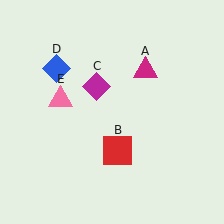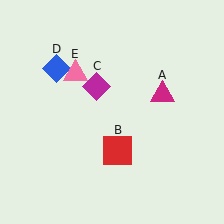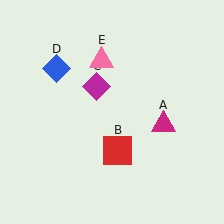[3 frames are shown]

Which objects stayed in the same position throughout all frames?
Red square (object B) and magenta diamond (object C) and blue diamond (object D) remained stationary.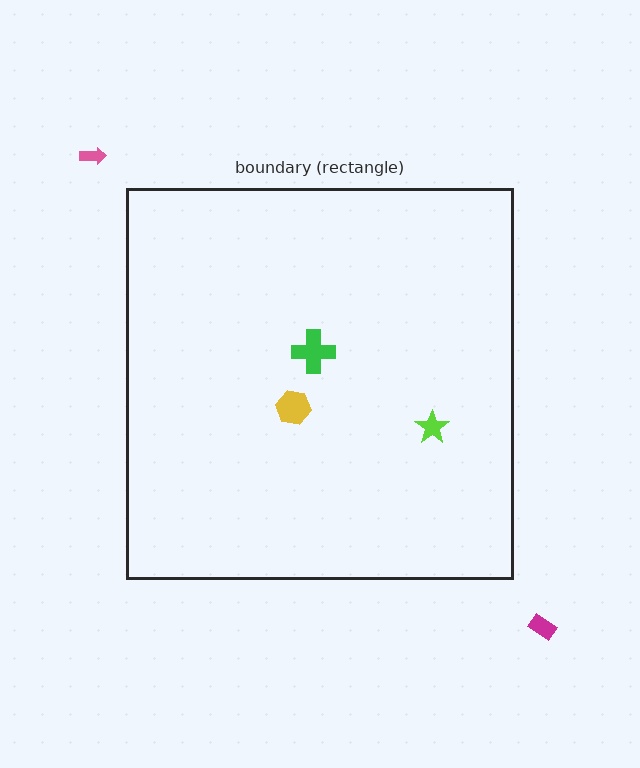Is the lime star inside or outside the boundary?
Inside.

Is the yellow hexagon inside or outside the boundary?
Inside.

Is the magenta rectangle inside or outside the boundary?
Outside.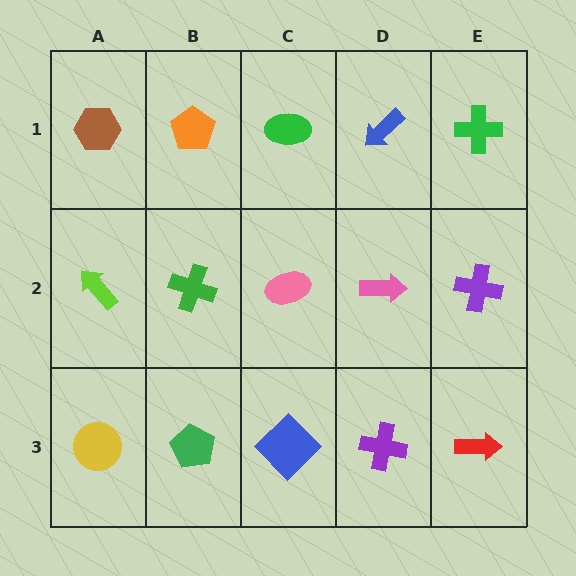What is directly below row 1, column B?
A green cross.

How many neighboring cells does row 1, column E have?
2.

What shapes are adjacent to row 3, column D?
A pink arrow (row 2, column D), a blue diamond (row 3, column C), a red arrow (row 3, column E).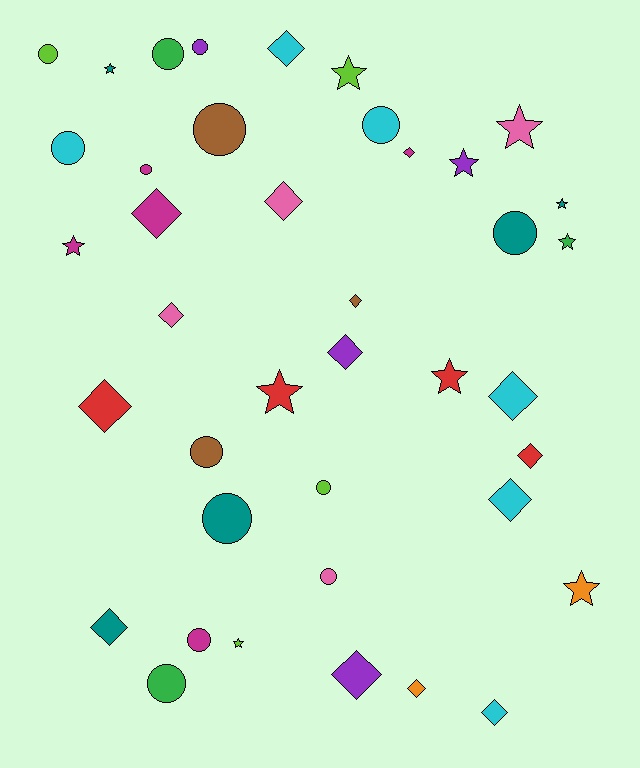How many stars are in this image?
There are 11 stars.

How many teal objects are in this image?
There are 5 teal objects.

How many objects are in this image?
There are 40 objects.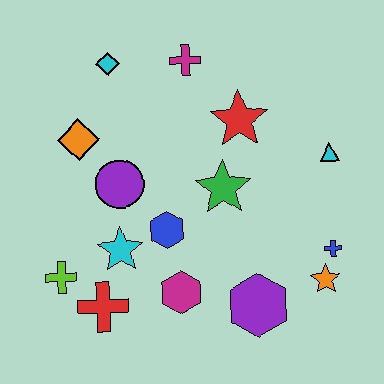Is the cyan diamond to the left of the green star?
Yes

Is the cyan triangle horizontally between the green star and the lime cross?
No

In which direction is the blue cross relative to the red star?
The blue cross is below the red star.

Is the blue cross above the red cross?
Yes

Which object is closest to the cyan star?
The blue hexagon is closest to the cyan star.